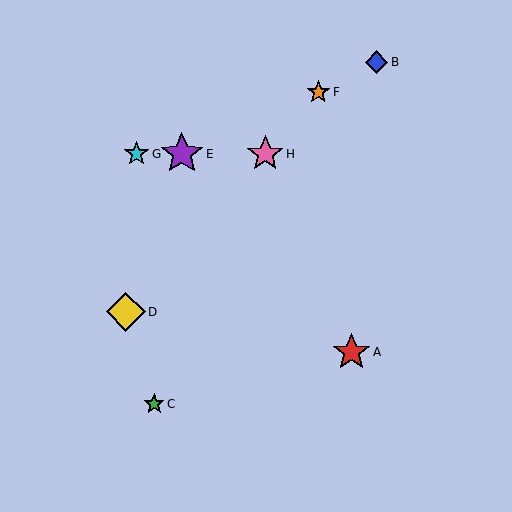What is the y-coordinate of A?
Object A is at y≈352.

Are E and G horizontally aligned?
Yes, both are at y≈154.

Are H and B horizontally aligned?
No, H is at y≈154 and B is at y≈62.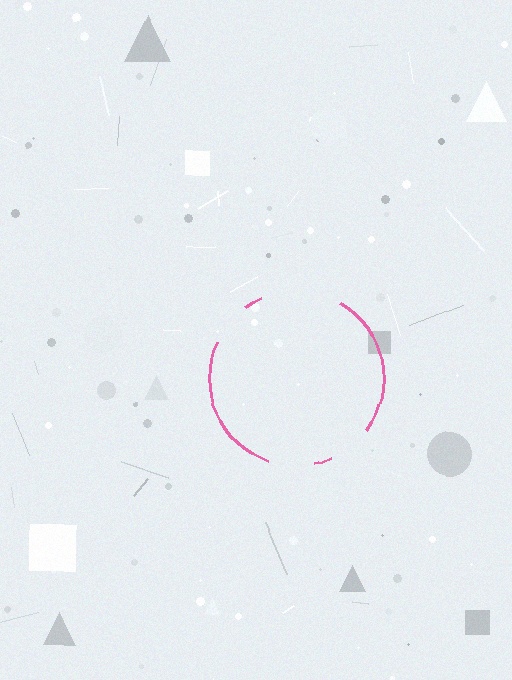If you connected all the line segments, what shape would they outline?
They would outline a circle.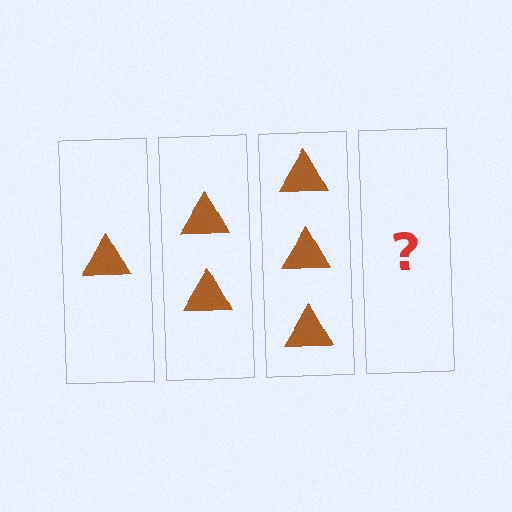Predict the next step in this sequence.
The next step is 4 triangles.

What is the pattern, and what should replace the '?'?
The pattern is that each step adds one more triangle. The '?' should be 4 triangles.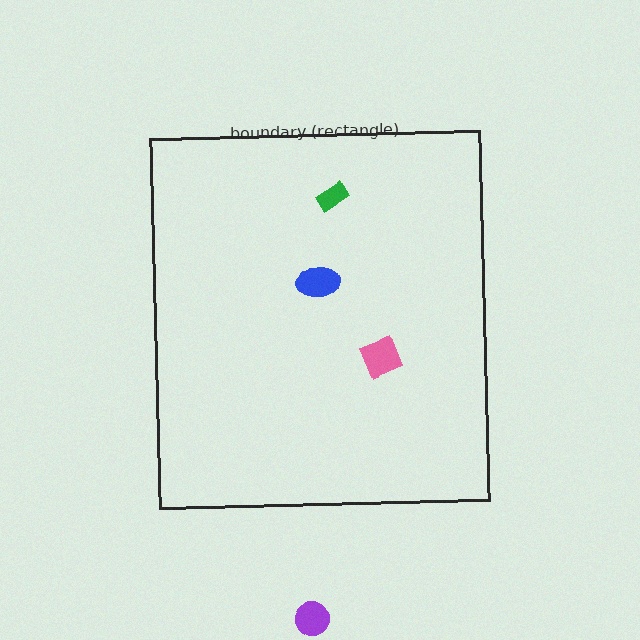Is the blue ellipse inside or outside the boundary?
Inside.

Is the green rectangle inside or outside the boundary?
Inside.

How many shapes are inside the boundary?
3 inside, 1 outside.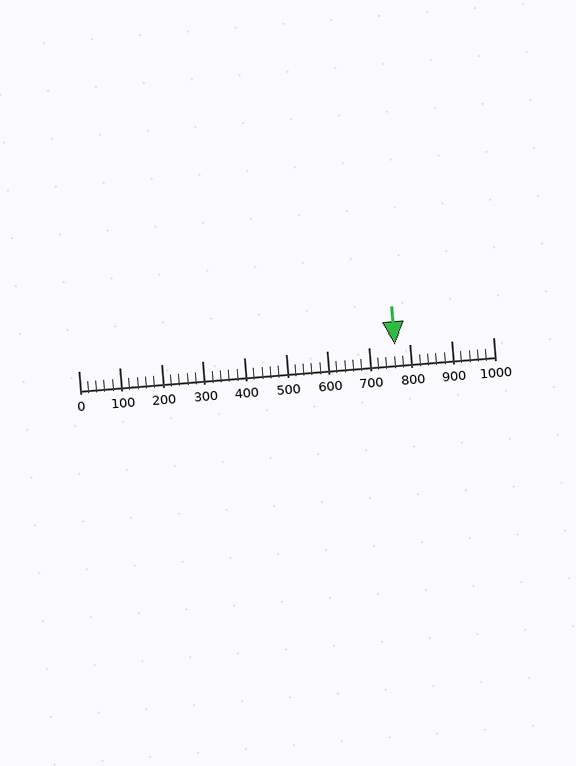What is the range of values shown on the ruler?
The ruler shows values from 0 to 1000.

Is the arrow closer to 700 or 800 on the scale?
The arrow is closer to 800.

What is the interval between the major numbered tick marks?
The major tick marks are spaced 100 units apart.